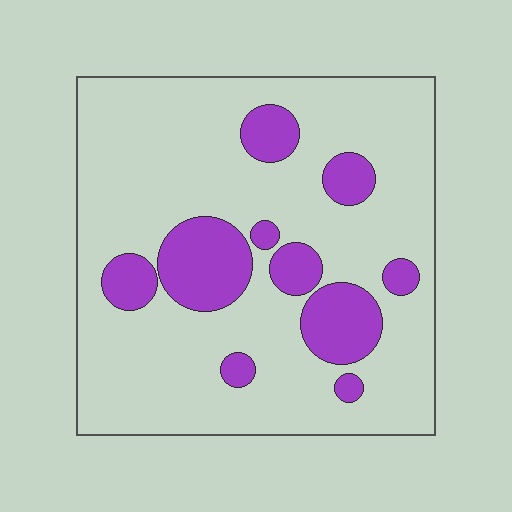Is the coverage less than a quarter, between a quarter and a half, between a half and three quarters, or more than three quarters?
Less than a quarter.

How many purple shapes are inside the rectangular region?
10.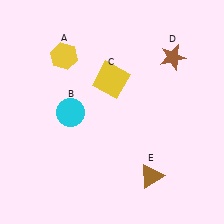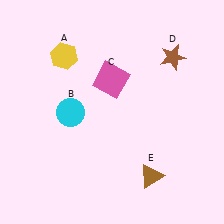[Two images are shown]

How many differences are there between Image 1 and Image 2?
There is 1 difference between the two images.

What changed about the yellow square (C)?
In Image 1, C is yellow. In Image 2, it changed to pink.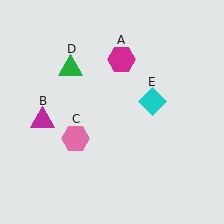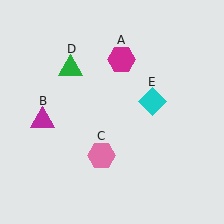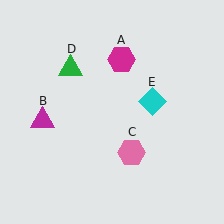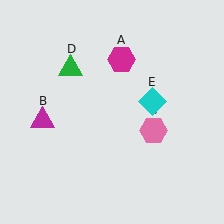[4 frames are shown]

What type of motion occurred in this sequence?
The pink hexagon (object C) rotated counterclockwise around the center of the scene.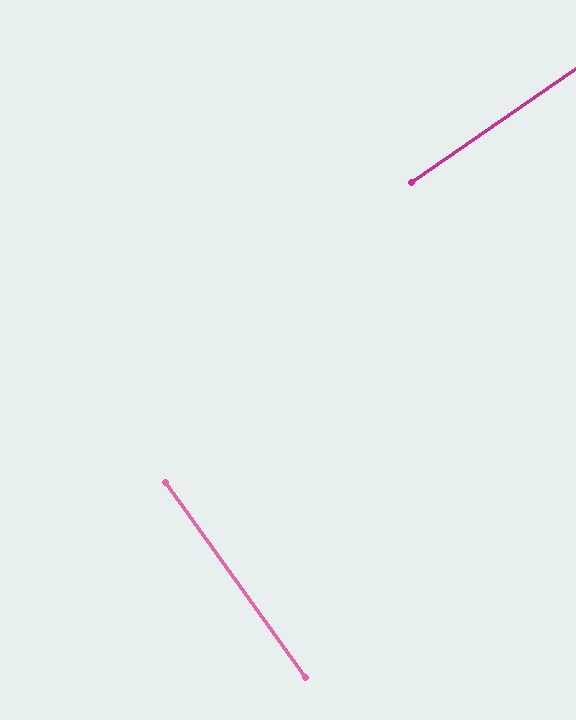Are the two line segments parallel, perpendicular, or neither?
Perpendicular — they meet at approximately 89°.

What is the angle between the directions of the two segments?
Approximately 89 degrees.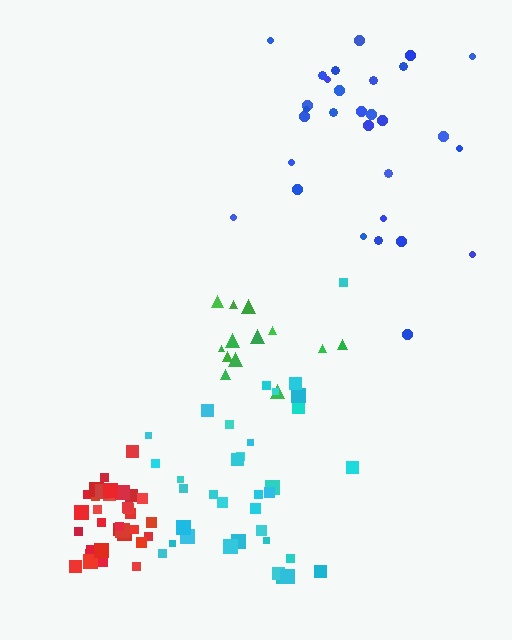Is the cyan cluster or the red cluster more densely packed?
Red.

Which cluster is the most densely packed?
Red.